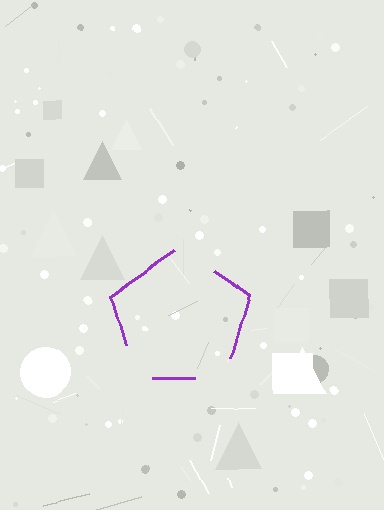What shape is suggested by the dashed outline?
The dashed outline suggests a pentagon.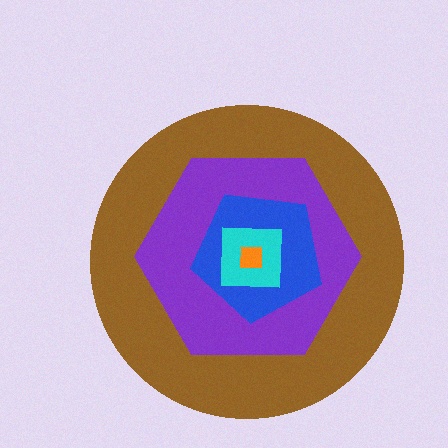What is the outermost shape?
The brown circle.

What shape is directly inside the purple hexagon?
The blue pentagon.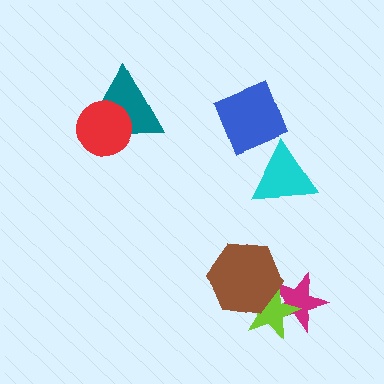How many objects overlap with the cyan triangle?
0 objects overlap with the cyan triangle.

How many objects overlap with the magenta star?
2 objects overlap with the magenta star.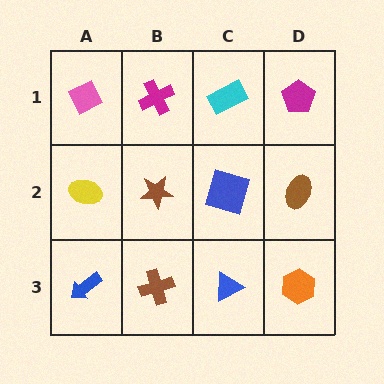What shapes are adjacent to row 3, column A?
A yellow ellipse (row 2, column A), a brown cross (row 3, column B).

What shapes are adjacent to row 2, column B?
A magenta cross (row 1, column B), a brown cross (row 3, column B), a yellow ellipse (row 2, column A), a blue square (row 2, column C).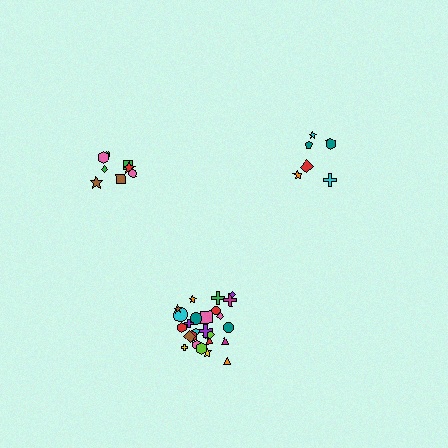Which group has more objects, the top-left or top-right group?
The top-left group.